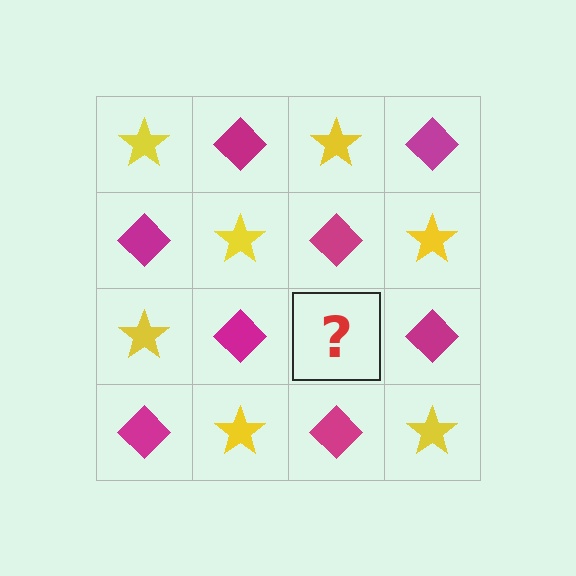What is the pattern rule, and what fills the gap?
The rule is that it alternates yellow star and magenta diamond in a checkerboard pattern. The gap should be filled with a yellow star.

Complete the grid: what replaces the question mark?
The question mark should be replaced with a yellow star.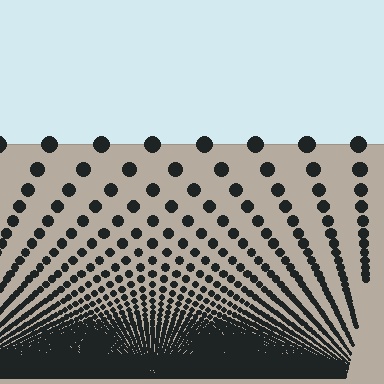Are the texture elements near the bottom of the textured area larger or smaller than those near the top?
Smaller. The gradient is inverted — elements near the bottom are smaller and denser.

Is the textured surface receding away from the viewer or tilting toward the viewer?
The surface appears to tilt toward the viewer. Texture elements get larger and sparser toward the top.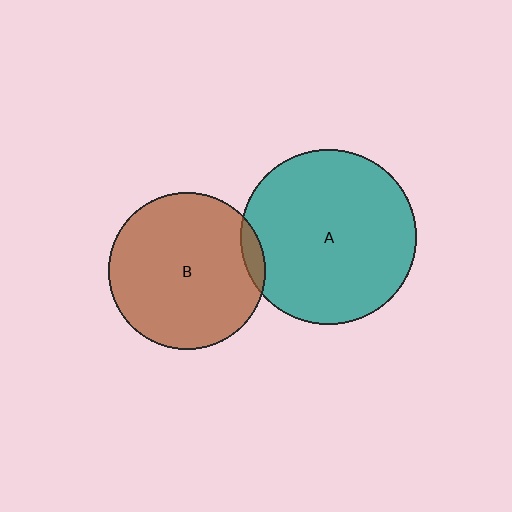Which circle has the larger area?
Circle A (teal).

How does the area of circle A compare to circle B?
Approximately 1.2 times.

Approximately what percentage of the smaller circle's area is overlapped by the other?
Approximately 5%.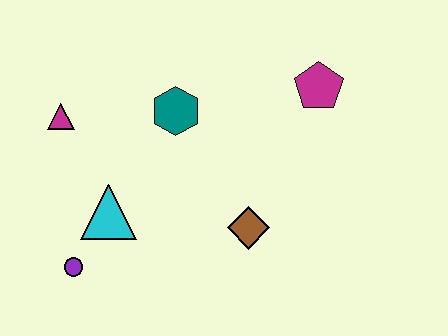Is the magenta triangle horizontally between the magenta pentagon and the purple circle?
No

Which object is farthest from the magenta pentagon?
The purple circle is farthest from the magenta pentagon.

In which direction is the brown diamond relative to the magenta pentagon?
The brown diamond is below the magenta pentagon.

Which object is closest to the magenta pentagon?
The teal hexagon is closest to the magenta pentagon.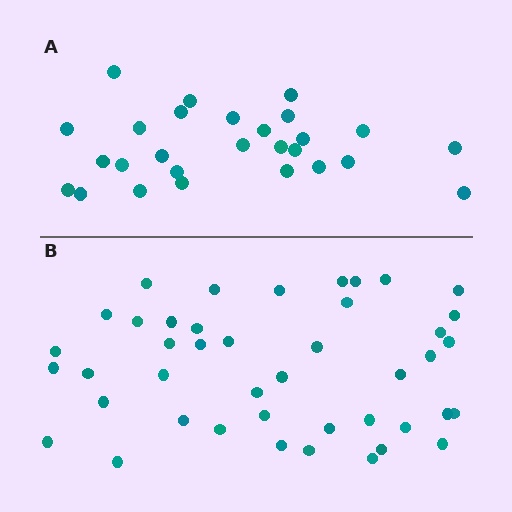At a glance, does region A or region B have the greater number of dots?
Region B (the bottom region) has more dots.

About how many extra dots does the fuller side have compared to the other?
Region B has approximately 15 more dots than region A.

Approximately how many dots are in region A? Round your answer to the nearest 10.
About 30 dots. (The exact count is 27, which rounds to 30.)